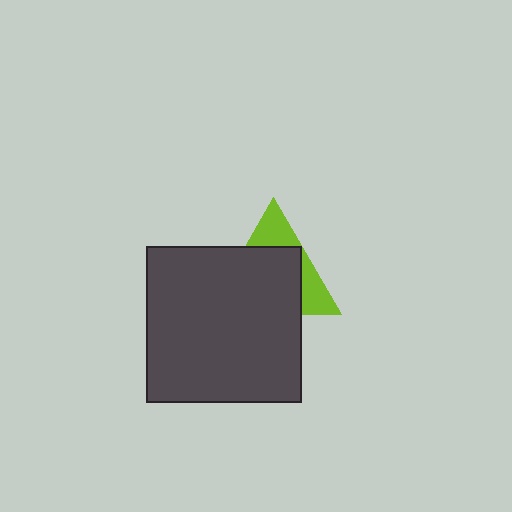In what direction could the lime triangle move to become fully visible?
The lime triangle could move up. That would shift it out from behind the dark gray square entirely.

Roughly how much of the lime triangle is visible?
A small part of it is visible (roughly 35%).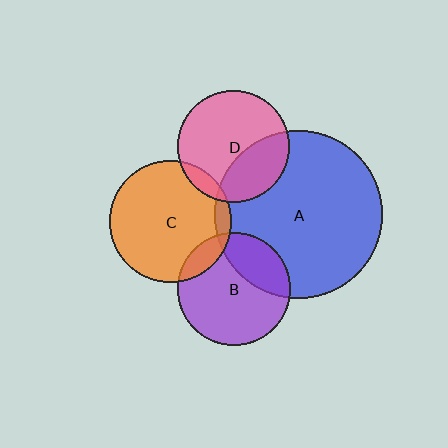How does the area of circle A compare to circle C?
Approximately 1.9 times.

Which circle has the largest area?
Circle A (blue).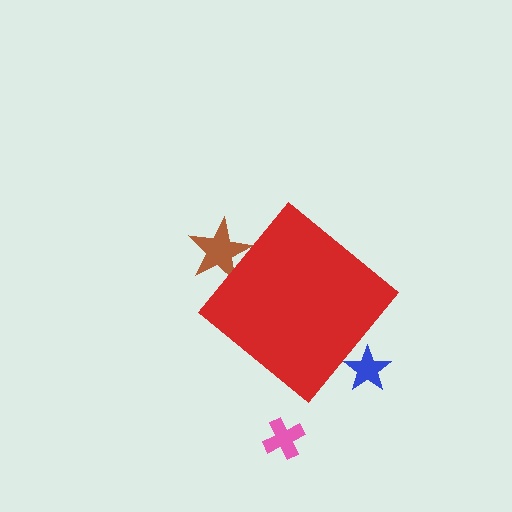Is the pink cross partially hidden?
No, the pink cross is fully visible.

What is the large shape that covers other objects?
A red diamond.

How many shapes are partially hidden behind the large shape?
2 shapes are partially hidden.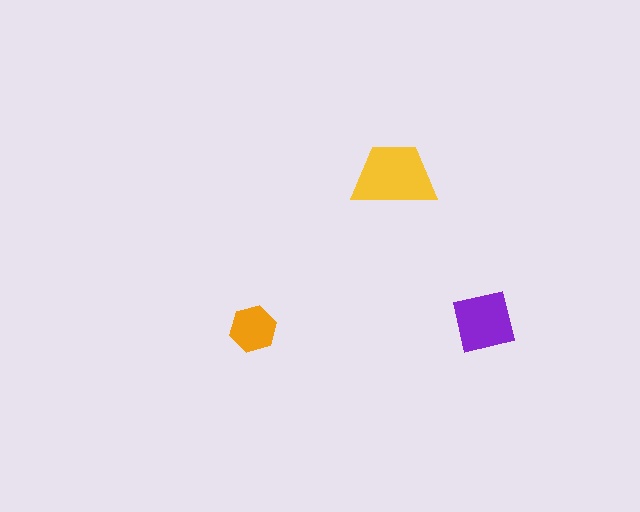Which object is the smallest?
The orange hexagon.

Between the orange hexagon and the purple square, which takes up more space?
The purple square.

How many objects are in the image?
There are 3 objects in the image.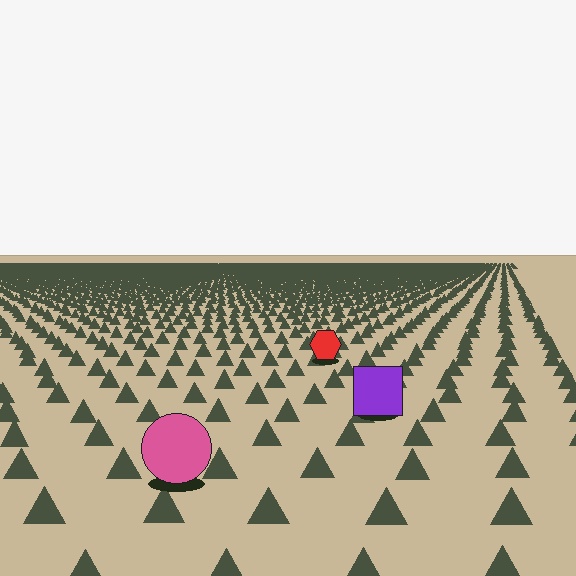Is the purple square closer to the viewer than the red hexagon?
Yes. The purple square is closer — you can tell from the texture gradient: the ground texture is coarser near it.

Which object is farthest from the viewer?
The red hexagon is farthest from the viewer. It appears smaller and the ground texture around it is denser.